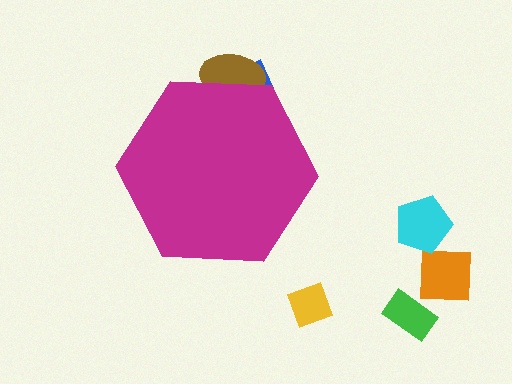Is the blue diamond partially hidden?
Yes, the blue diamond is partially hidden behind the magenta hexagon.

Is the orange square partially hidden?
No, the orange square is fully visible.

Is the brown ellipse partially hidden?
Yes, the brown ellipse is partially hidden behind the magenta hexagon.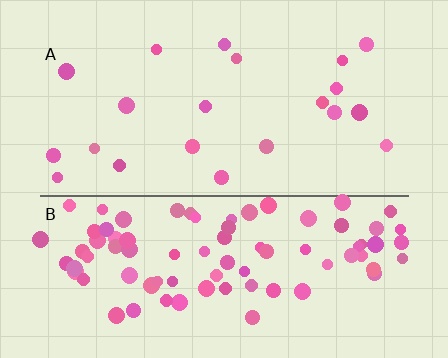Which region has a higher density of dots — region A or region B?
B (the bottom).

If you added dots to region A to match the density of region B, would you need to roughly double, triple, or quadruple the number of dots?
Approximately quadruple.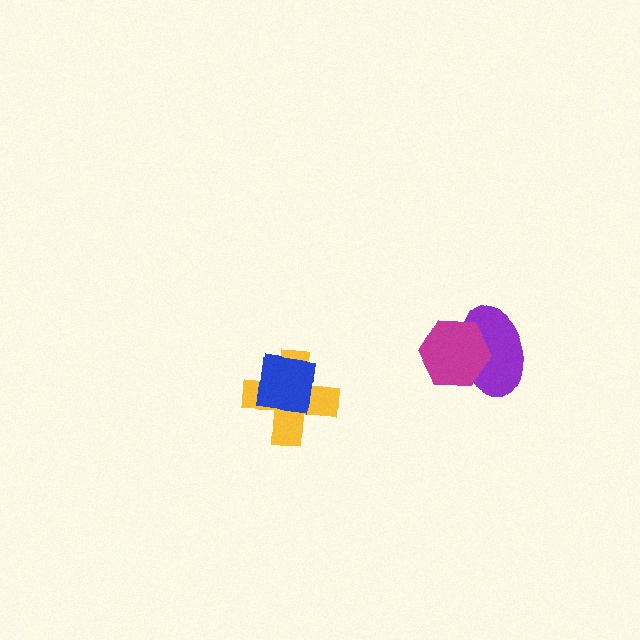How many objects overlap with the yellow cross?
1 object overlaps with the yellow cross.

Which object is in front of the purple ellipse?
The magenta hexagon is in front of the purple ellipse.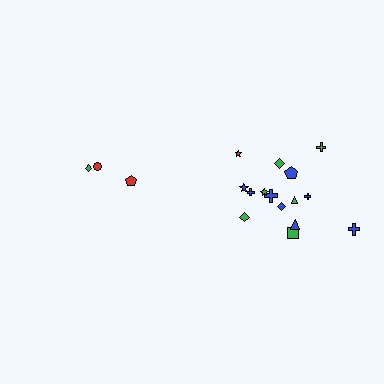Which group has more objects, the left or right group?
The right group.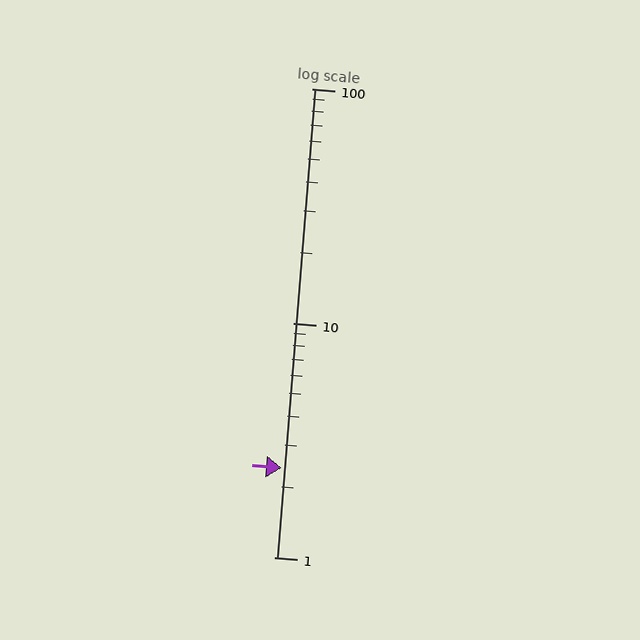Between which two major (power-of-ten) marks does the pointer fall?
The pointer is between 1 and 10.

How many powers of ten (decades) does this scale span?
The scale spans 2 decades, from 1 to 100.